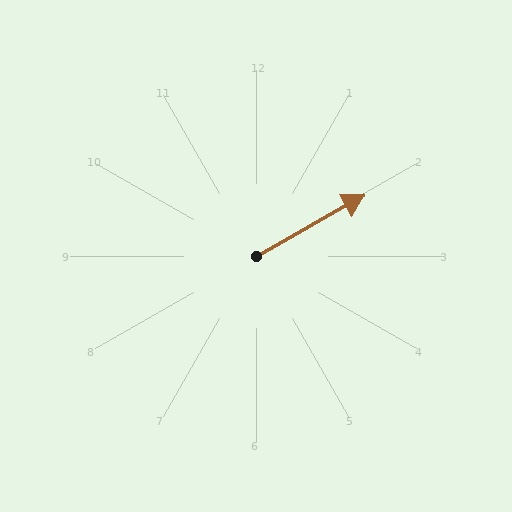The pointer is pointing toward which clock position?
Roughly 2 o'clock.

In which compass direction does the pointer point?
Northeast.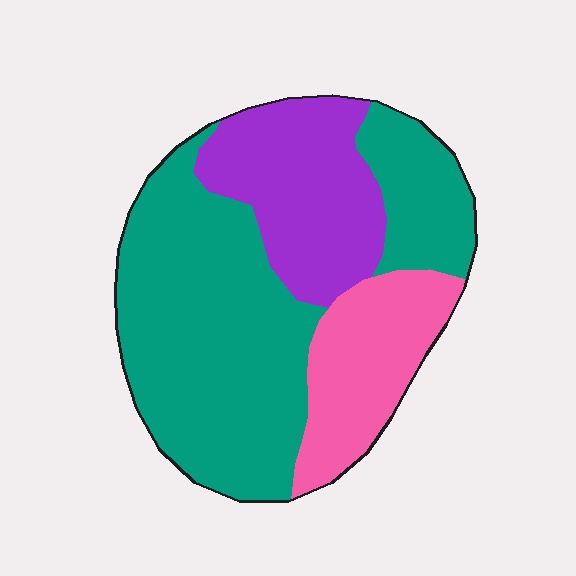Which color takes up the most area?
Teal, at roughly 55%.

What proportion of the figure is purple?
Purple covers roughly 25% of the figure.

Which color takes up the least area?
Pink, at roughly 20%.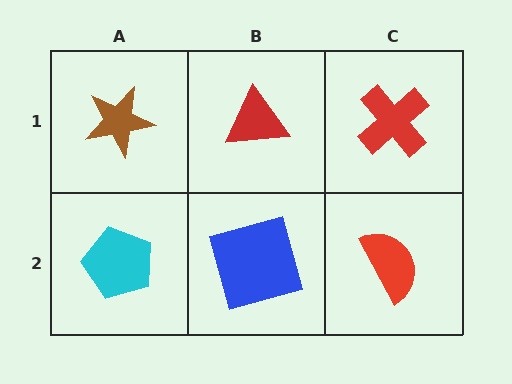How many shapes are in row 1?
3 shapes.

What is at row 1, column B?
A red triangle.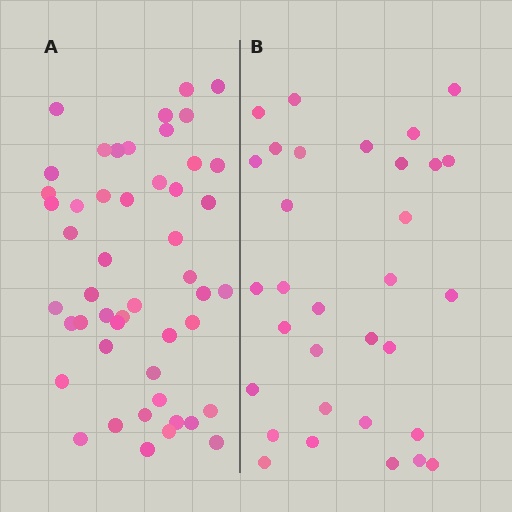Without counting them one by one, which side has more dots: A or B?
Region A (the left region) has more dots.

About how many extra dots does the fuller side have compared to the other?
Region A has approximately 15 more dots than region B.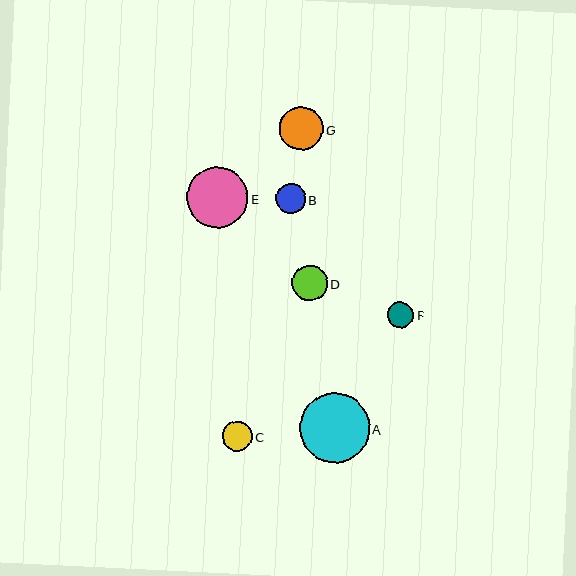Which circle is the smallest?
Circle F is the smallest with a size of approximately 26 pixels.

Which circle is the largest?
Circle A is the largest with a size of approximately 70 pixels.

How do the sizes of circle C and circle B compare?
Circle C and circle B are approximately the same size.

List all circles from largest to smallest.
From largest to smallest: A, E, G, D, C, B, F.